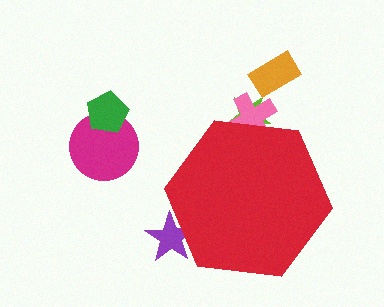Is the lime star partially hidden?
Yes, the lime star is partially hidden behind the red hexagon.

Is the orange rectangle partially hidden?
No, the orange rectangle is fully visible.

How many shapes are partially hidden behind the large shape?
3 shapes are partially hidden.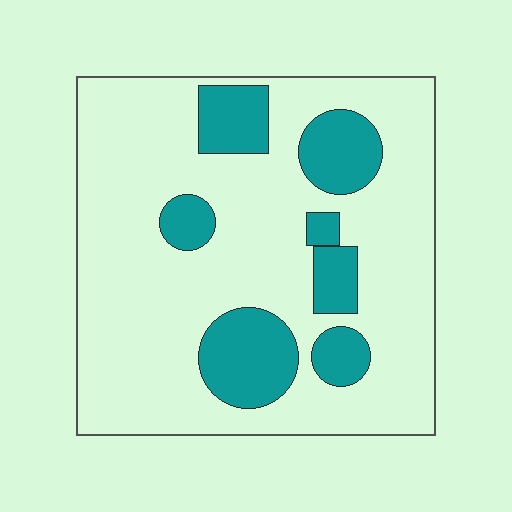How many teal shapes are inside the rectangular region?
7.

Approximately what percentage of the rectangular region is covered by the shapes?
Approximately 20%.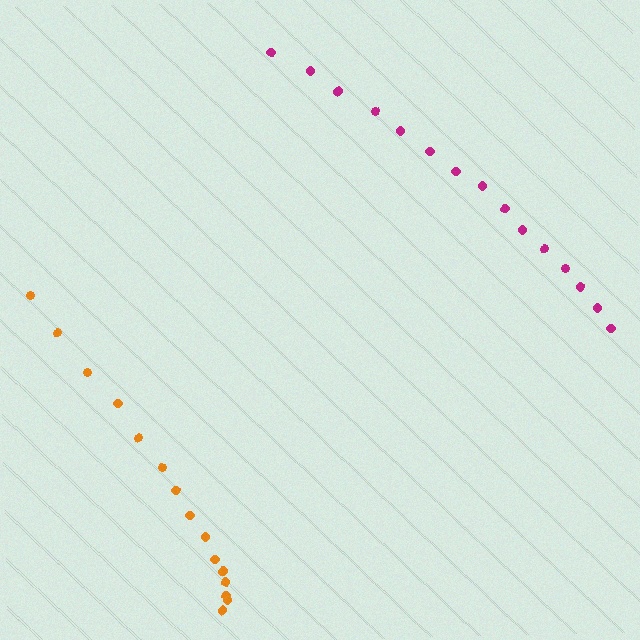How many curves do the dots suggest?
There are 2 distinct paths.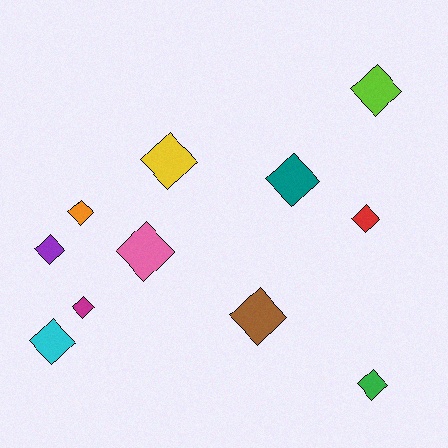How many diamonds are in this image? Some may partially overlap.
There are 11 diamonds.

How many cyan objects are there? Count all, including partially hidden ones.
There is 1 cyan object.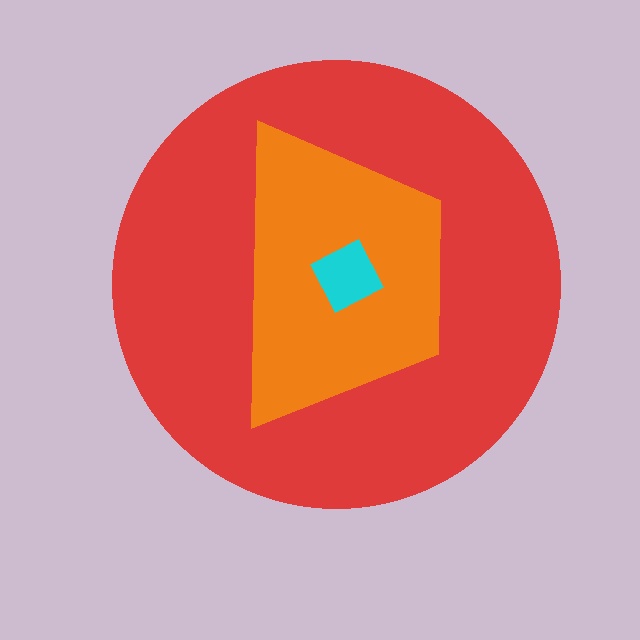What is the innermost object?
The cyan diamond.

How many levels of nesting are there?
3.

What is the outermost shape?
The red circle.